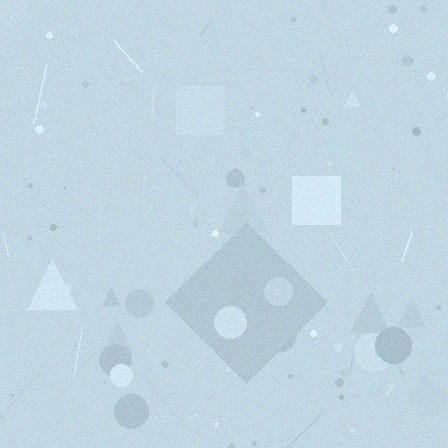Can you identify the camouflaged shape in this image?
The camouflaged shape is a diamond.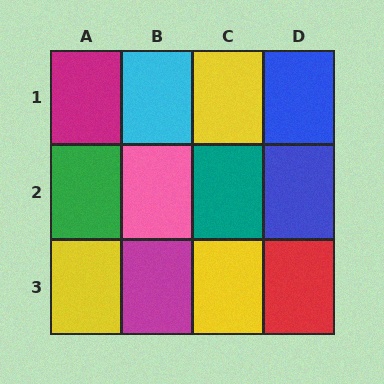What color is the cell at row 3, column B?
Magenta.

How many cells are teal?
1 cell is teal.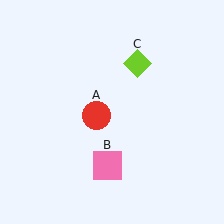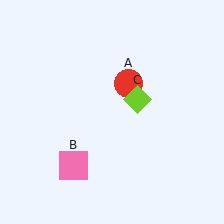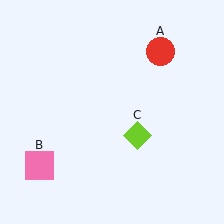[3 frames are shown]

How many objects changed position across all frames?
3 objects changed position: red circle (object A), pink square (object B), lime diamond (object C).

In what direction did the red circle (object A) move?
The red circle (object A) moved up and to the right.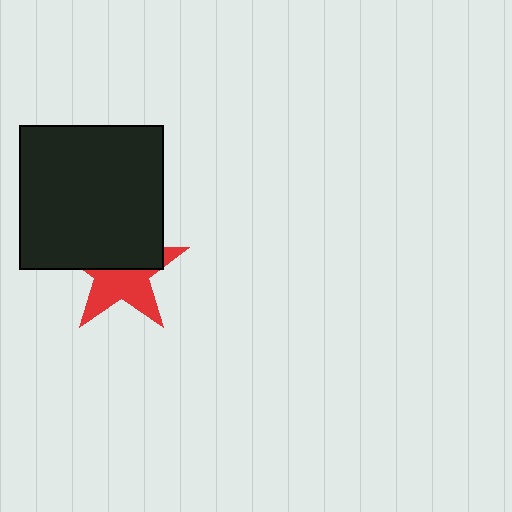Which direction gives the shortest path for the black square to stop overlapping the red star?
Moving up gives the shortest separation.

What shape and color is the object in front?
The object in front is a black square.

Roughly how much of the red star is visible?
About half of it is visible (roughly 51%).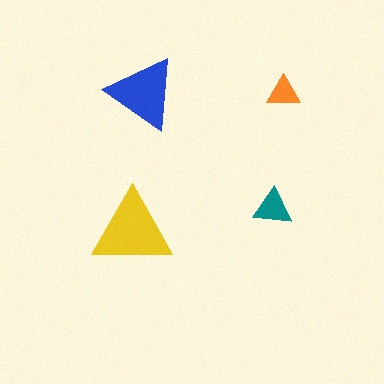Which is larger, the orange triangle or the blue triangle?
The blue one.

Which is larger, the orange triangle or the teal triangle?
The teal one.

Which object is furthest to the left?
The yellow triangle is leftmost.